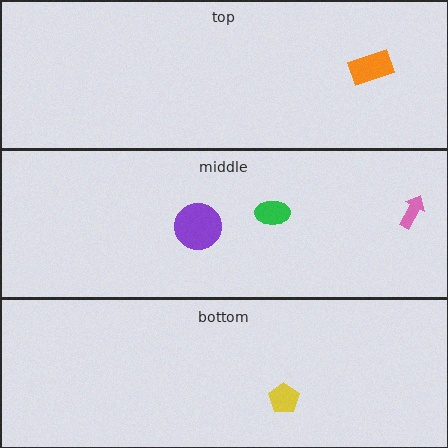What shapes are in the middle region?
The green ellipse, the purple circle, the pink arrow.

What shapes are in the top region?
The orange rectangle.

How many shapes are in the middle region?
3.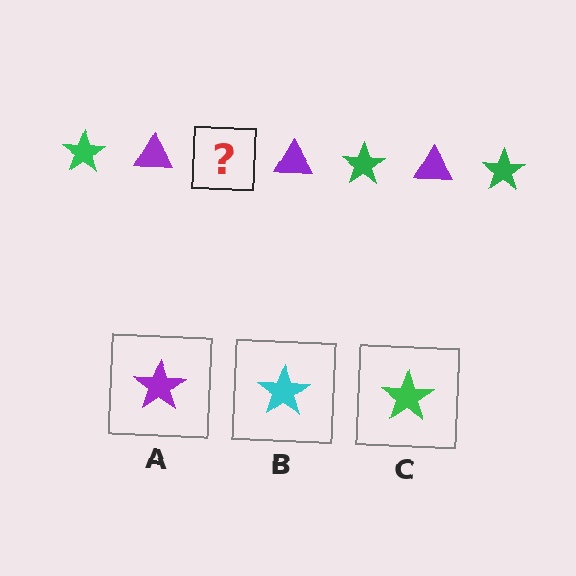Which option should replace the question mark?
Option C.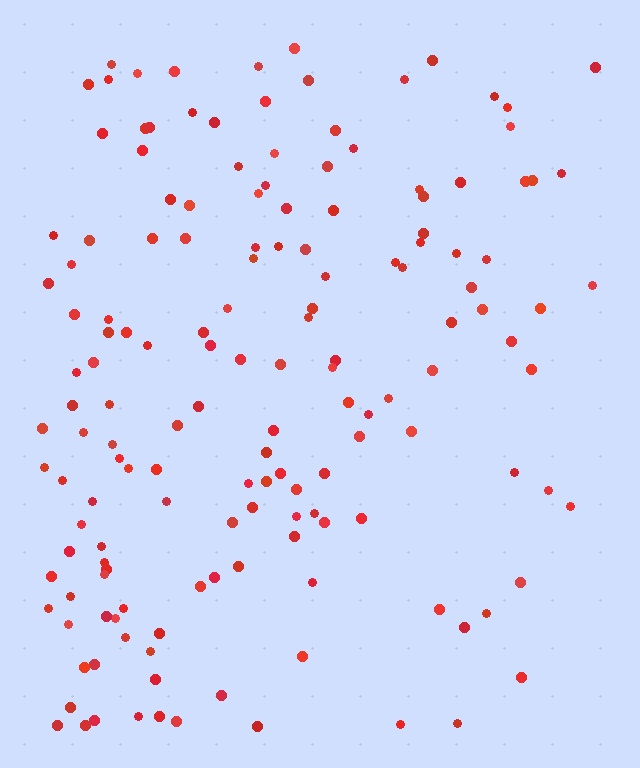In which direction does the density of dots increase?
From right to left, with the left side densest.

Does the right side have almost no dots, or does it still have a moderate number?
Still a moderate number, just noticeably fewer than the left.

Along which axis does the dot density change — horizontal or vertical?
Horizontal.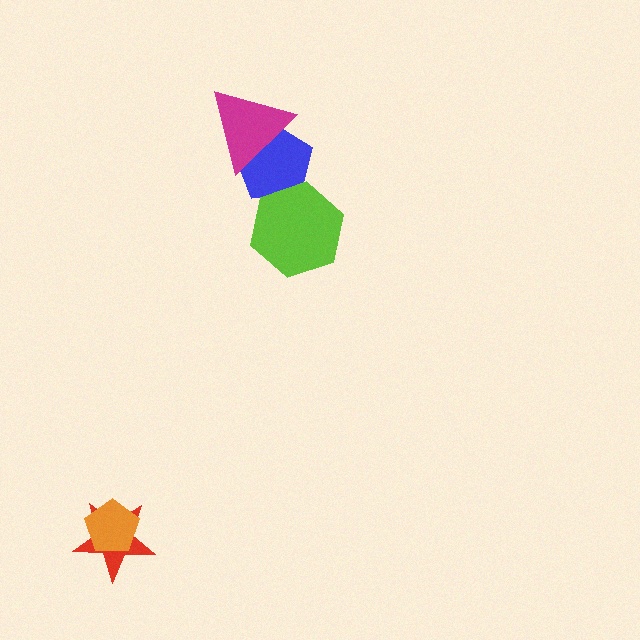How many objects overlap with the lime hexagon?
1 object overlaps with the lime hexagon.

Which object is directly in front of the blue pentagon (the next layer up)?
The magenta triangle is directly in front of the blue pentagon.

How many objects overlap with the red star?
1 object overlaps with the red star.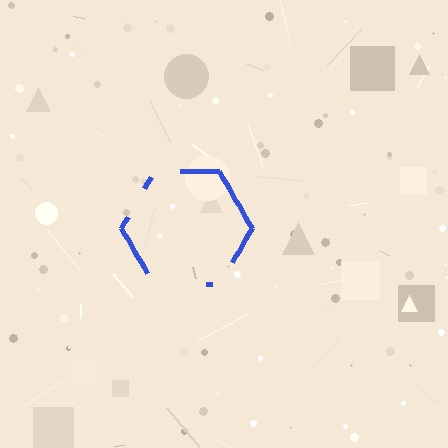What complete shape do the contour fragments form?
The contour fragments form a hexagon.